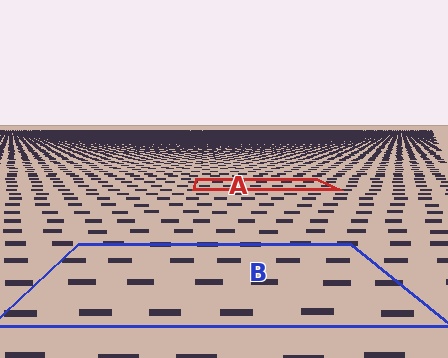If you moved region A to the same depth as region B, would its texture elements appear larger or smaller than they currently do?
They would appear larger. At a closer depth, the same texture elements are projected at a bigger on-screen size.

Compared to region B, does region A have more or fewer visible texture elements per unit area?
Region A has more texture elements per unit area — they are packed more densely because it is farther away.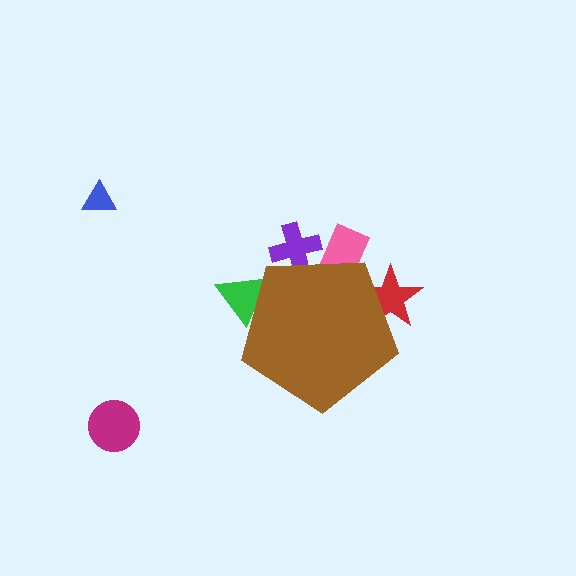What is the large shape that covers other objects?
A brown pentagon.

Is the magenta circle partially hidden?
No, the magenta circle is fully visible.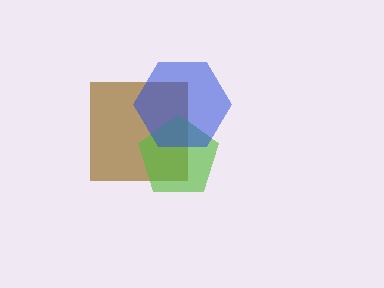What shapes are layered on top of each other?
The layered shapes are: a brown square, a lime pentagon, a blue hexagon.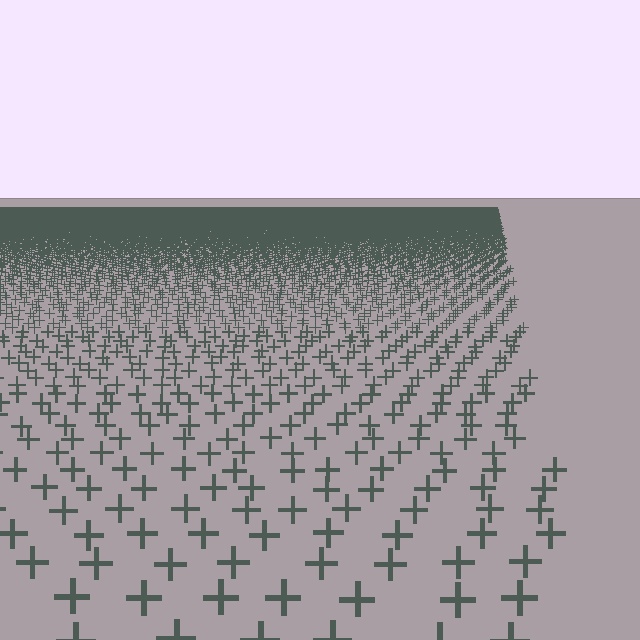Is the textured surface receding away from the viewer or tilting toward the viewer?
The surface is receding away from the viewer. Texture elements get smaller and denser toward the top.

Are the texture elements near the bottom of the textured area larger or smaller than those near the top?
Larger. Near the bottom, elements are closer to the viewer and appear at a bigger on-screen size.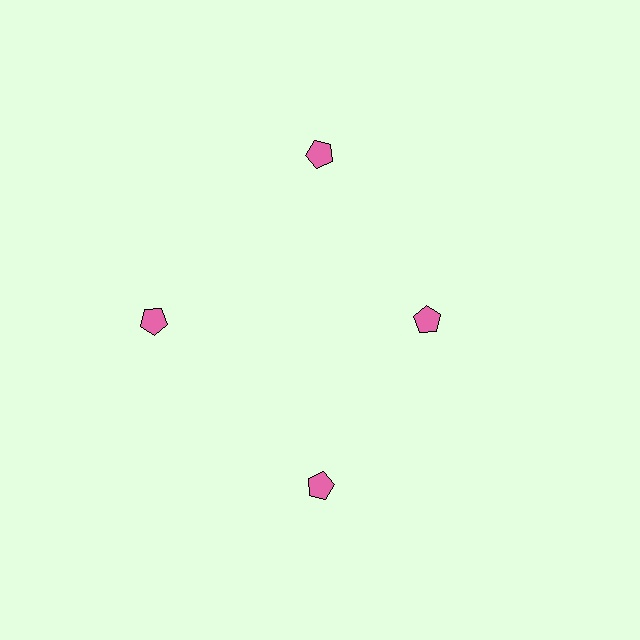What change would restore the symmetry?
The symmetry would be restored by moving it outward, back onto the ring so that all 4 pentagons sit at equal angles and equal distance from the center.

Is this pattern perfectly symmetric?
No. The 4 pink pentagons are arranged in a ring, but one element near the 3 o'clock position is pulled inward toward the center, breaking the 4-fold rotational symmetry.